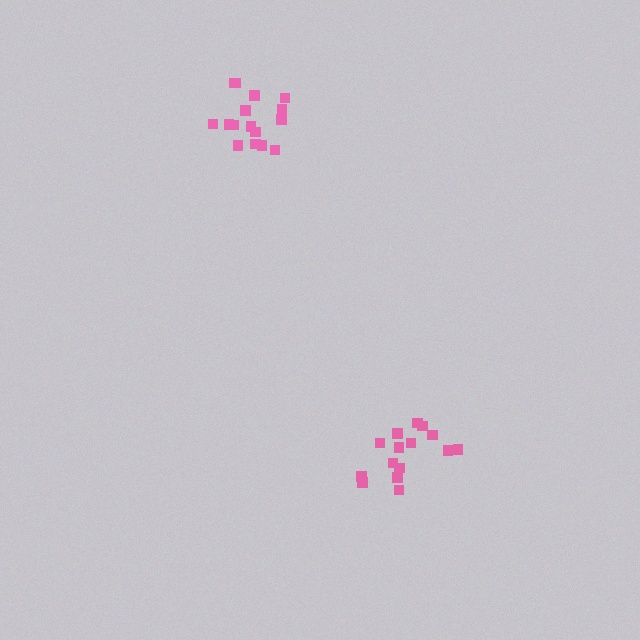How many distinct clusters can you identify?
There are 2 distinct clusters.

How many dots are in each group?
Group 1: 16 dots, Group 2: 15 dots (31 total).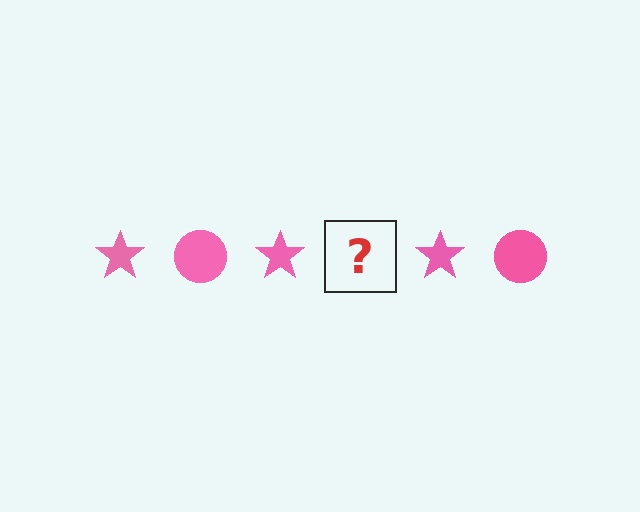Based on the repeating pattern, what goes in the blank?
The blank should be a pink circle.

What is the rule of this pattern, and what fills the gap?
The rule is that the pattern cycles through star, circle shapes in pink. The gap should be filled with a pink circle.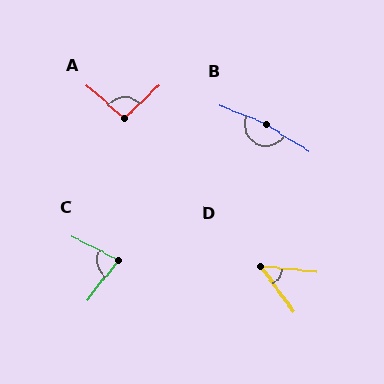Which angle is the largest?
B, at approximately 169 degrees.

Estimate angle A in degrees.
Approximately 95 degrees.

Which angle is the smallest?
D, at approximately 48 degrees.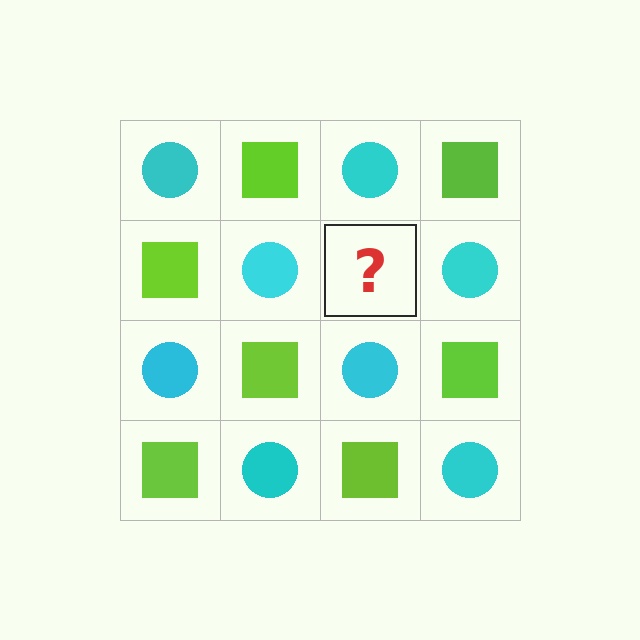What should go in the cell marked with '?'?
The missing cell should contain a lime square.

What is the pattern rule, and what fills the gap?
The rule is that it alternates cyan circle and lime square in a checkerboard pattern. The gap should be filled with a lime square.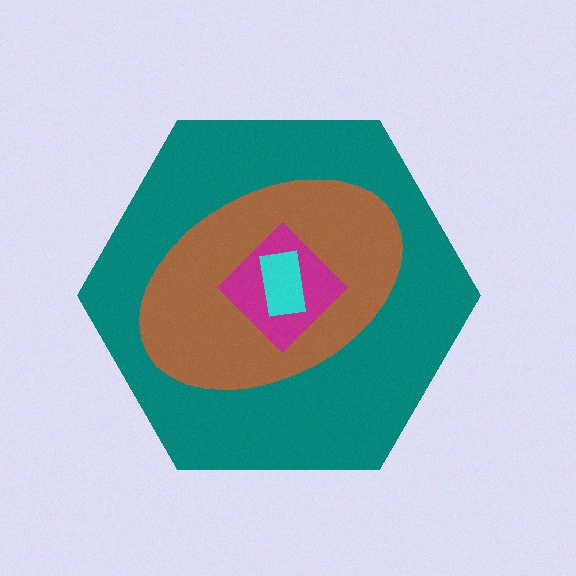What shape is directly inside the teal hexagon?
The brown ellipse.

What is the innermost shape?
The cyan rectangle.